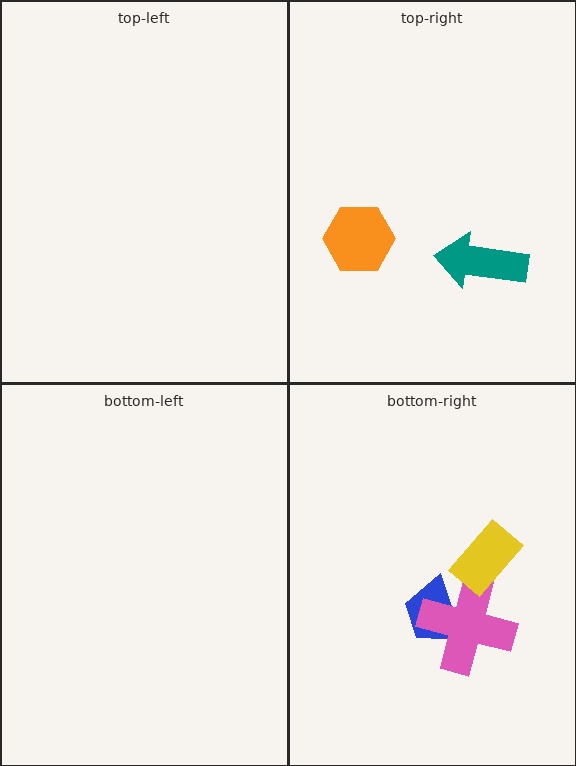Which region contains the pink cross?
The bottom-right region.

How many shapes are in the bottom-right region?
3.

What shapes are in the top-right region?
The teal arrow, the orange hexagon.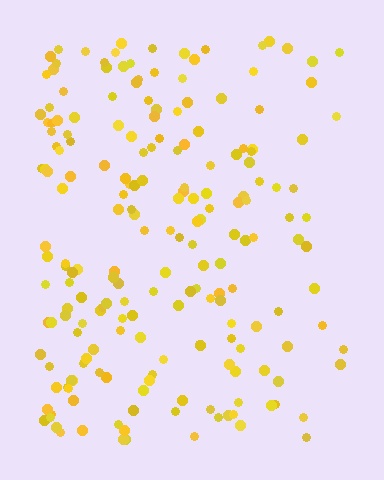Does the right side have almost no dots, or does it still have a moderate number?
Still a moderate number, just noticeably fewer than the left.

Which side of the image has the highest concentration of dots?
The left.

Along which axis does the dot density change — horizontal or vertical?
Horizontal.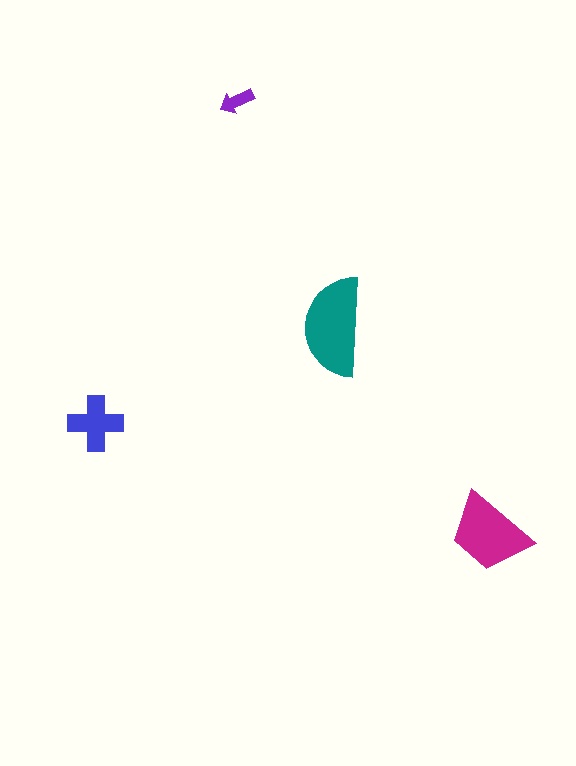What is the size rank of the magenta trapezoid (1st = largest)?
2nd.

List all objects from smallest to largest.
The purple arrow, the blue cross, the magenta trapezoid, the teal semicircle.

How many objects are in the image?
There are 4 objects in the image.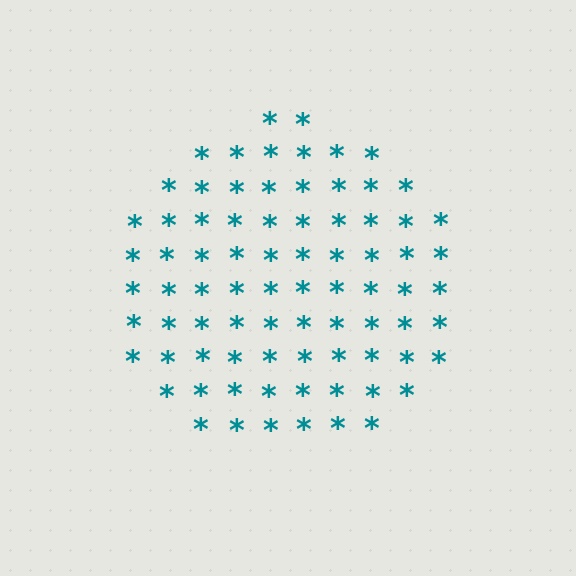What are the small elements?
The small elements are asterisks.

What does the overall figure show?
The overall figure shows a circle.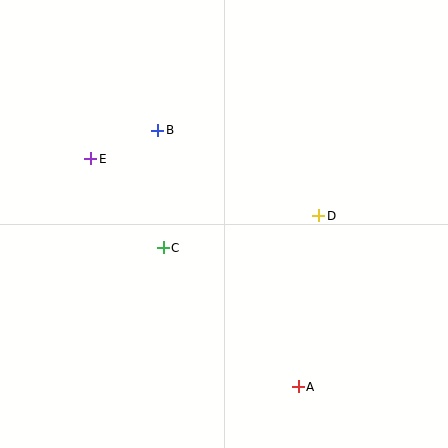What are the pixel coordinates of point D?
Point D is at (319, 216).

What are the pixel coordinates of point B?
Point B is at (158, 130).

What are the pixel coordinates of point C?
Point C is at (163, 248).